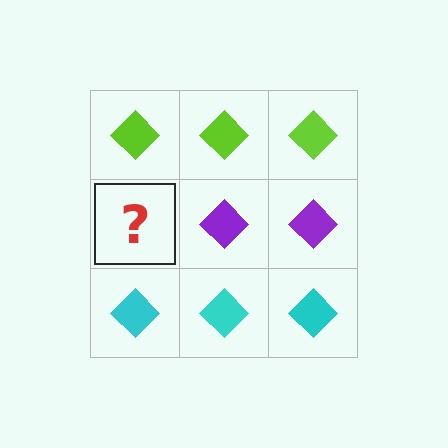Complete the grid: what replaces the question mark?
The question mark should be replaced with a purple diamond.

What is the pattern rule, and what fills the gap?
The rule is that each row has a consistent color. The gap should be filled with a purple diamond.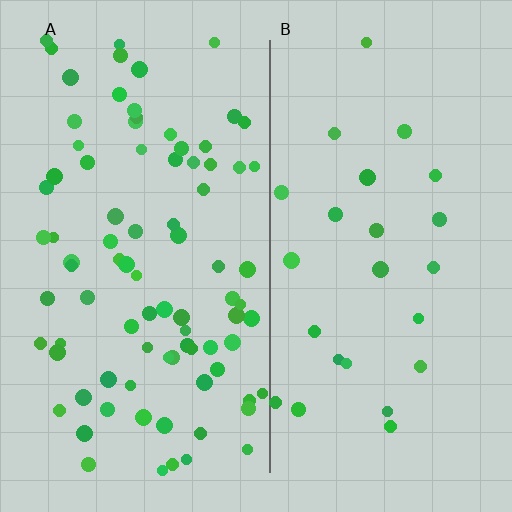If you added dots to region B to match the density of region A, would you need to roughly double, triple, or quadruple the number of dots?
Approximately triple.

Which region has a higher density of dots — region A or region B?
A (the left).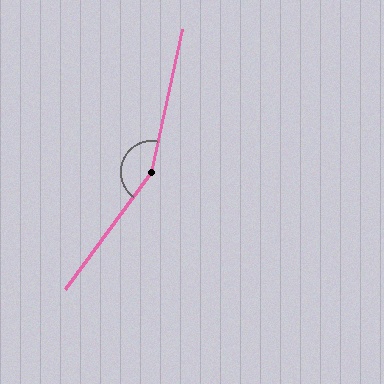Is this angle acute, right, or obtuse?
It is obtuse.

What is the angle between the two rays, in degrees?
Approximately 156 degrees.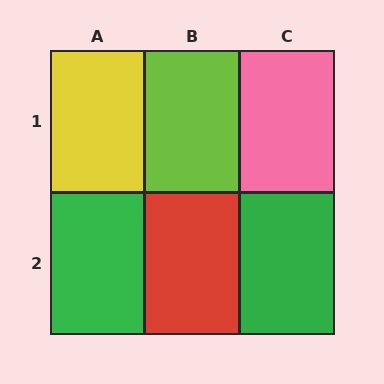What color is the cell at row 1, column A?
Yellow.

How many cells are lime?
1 cell is lime.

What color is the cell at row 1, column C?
Pink.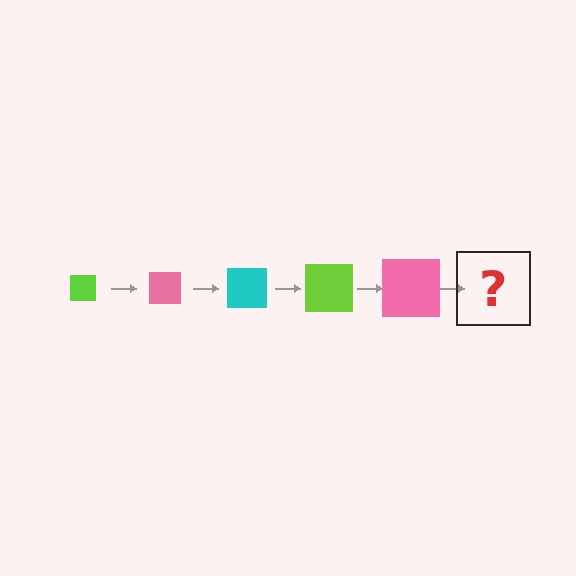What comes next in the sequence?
The next element should be a cyan square, larger than the previous one.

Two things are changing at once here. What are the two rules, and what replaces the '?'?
The two rules are that the square grows larger each step and the color cycles through lime, pink, and cyan. The '?' should be a cyan square, larger than the previous one.